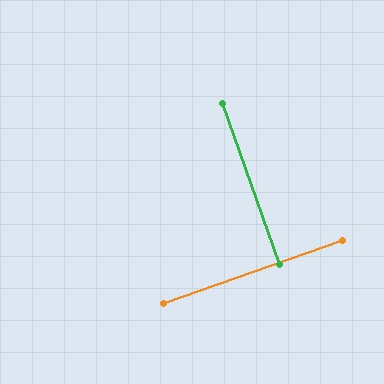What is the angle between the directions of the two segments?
Approximately 90 degrees.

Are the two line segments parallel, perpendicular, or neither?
Perpendicular — they meet at approximately 90°.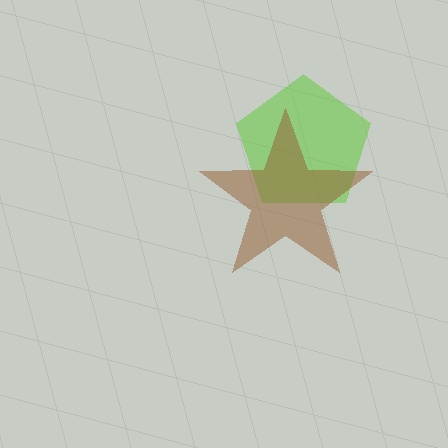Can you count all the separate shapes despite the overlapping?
Yes, there are 2 separate shapes.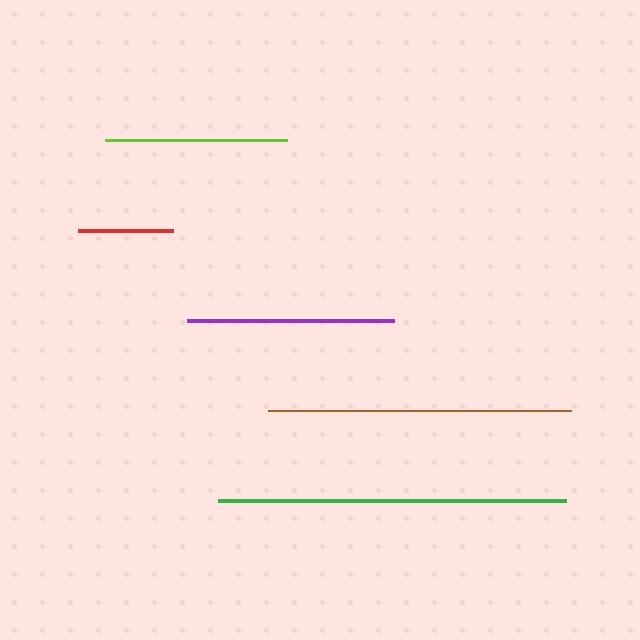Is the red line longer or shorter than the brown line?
The brown line is longer than the red line.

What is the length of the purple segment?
The purple segment is approximately 206 pixels long.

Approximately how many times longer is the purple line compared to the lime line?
The purple line is approximately 1.1 times the length of the lime line.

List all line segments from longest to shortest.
From longest to shortest: green, brown, purple, lime, red.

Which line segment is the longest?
The green line is the longest at approximately 348 pixels.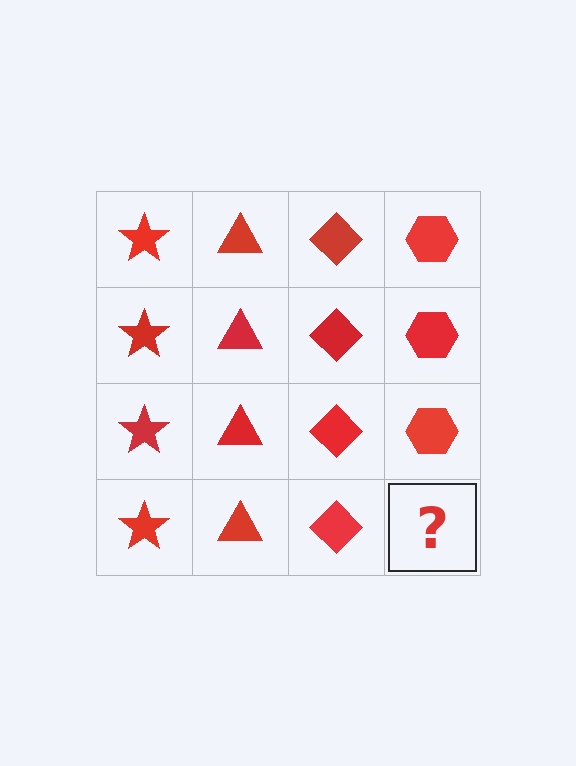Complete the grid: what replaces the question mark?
The question mark should be replaced with a red hexagon.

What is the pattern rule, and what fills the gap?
The rule is that each column has a consistent shape. The gap should be filled with a red hexagon.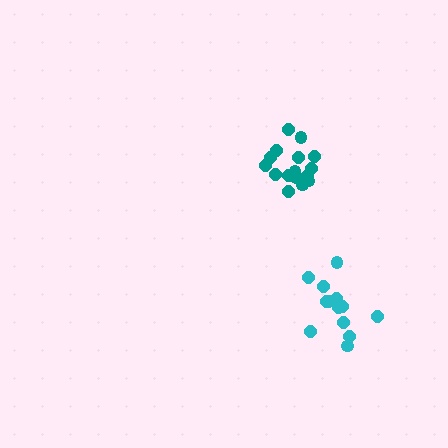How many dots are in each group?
Group 1: 13 dots, Group 2: 16 dots (29 total).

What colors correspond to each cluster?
The clusters are colored: cyan, teal.